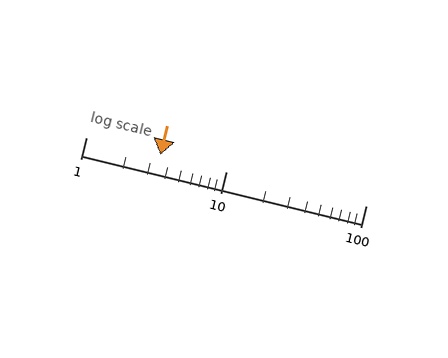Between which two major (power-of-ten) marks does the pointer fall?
The pointer is between 1 and 10.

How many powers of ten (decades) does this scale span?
The scale spans 2 decades, from 1 to 100.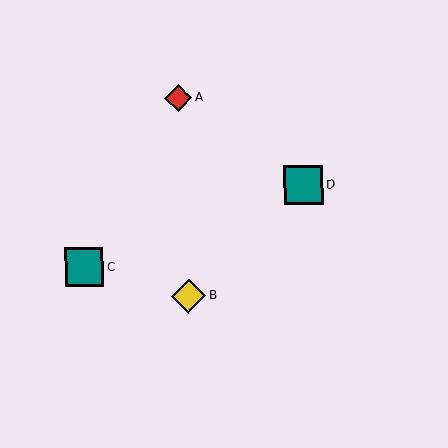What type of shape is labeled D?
Shape D is a teal square.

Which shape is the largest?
The teal square (labeled D) is the largest.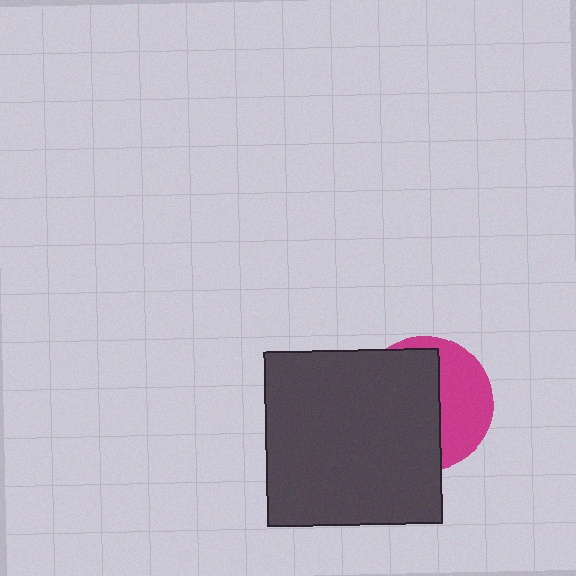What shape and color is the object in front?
The object in front is a dark gray square.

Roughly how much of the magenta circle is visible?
A small part of it is visible (roughly 40%).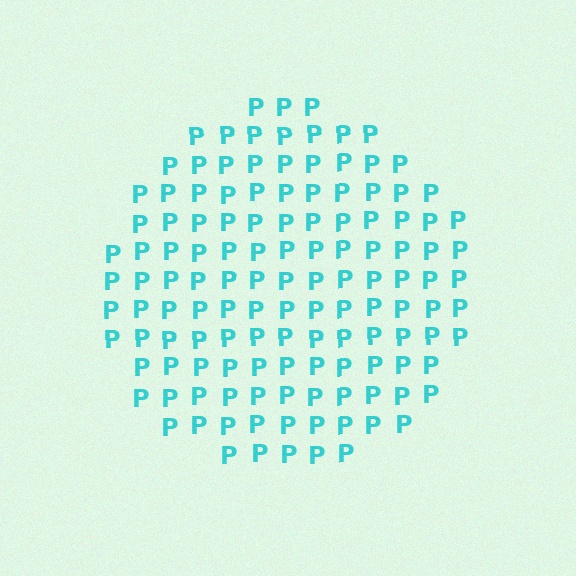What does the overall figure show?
The overall figure shows a circle.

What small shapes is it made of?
It is made of small letter P's.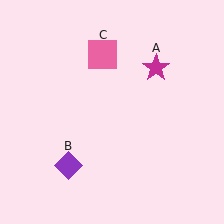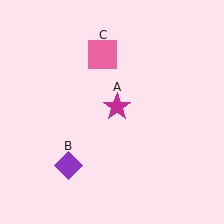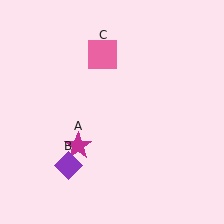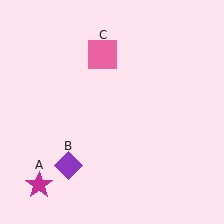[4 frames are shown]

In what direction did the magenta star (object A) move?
The magenta star (object A) moved down and to the left.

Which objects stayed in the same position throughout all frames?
Purple diamond (object B) and pink square (object C) remained stationary.